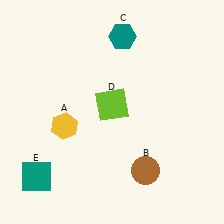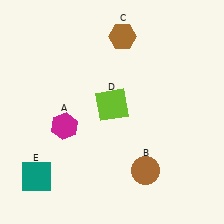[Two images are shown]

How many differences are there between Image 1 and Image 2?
There are 2 differences between the two images.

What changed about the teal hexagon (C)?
In Image 1, C is teal. In Image 2, it changed to brown.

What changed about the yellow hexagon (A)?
In Image 1, A is yellow. In Image 2, it changed to magenta.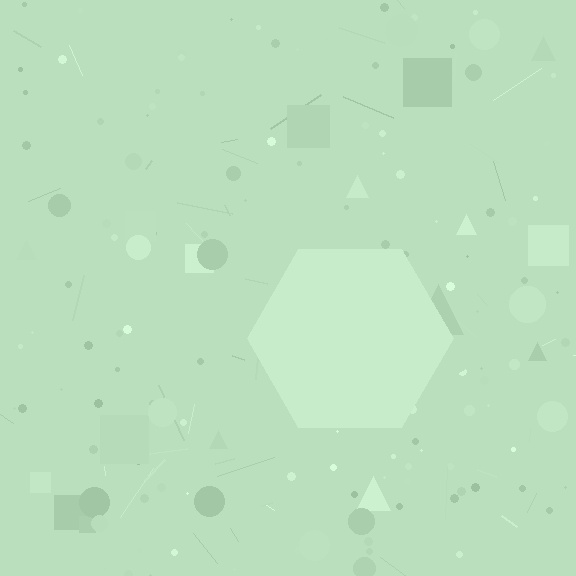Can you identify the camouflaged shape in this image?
The camouflaged shape is a hexagon.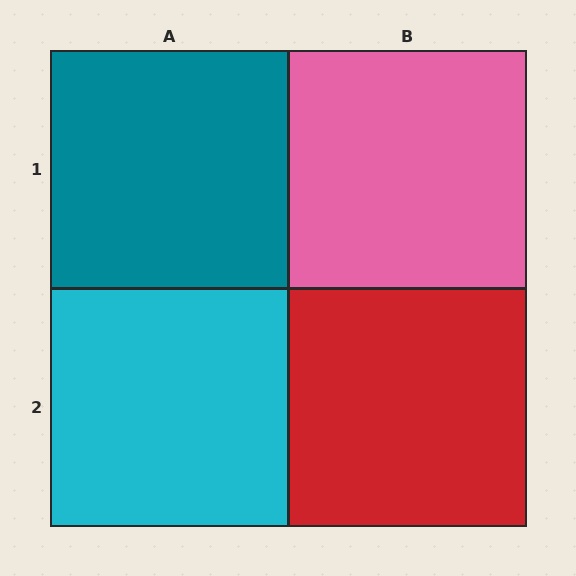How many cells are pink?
1 cell is pink.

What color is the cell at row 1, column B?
Pink.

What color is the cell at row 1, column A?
Teal.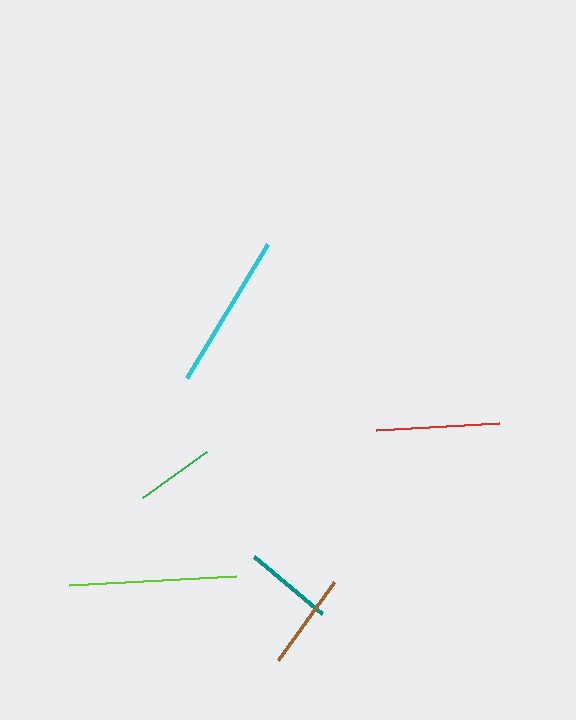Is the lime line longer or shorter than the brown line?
The lime line is longer than the brown line.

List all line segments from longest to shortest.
From longest to shortest: lime, cyan, red, brown, teal, green.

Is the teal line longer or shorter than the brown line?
The brown line is longer than the teal line.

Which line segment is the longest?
The lime line is the longest at approximately 167 pixels.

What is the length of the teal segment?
The teal segment is approximately 89 pixels long.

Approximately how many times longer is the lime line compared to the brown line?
The lime line is approximately 1.7 times the length of the brown line.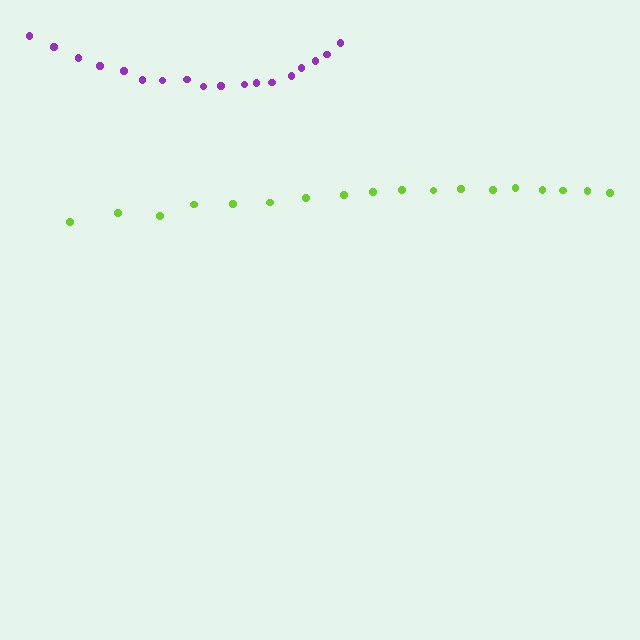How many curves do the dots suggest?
There are 2 distinct paths.